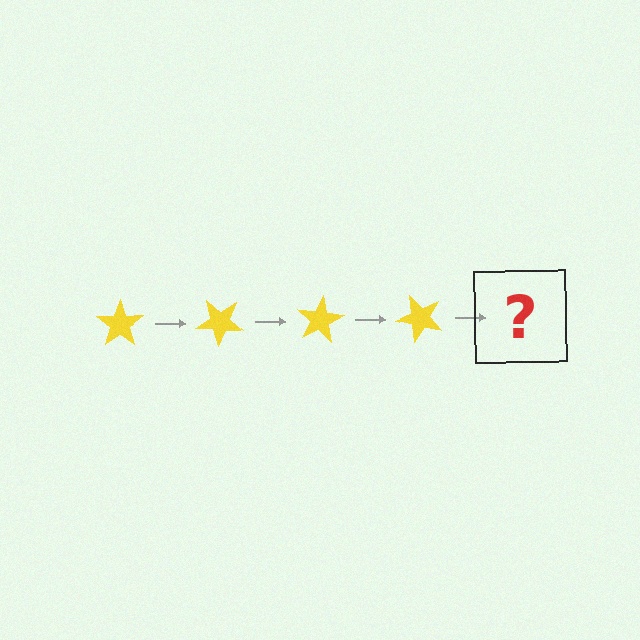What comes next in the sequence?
The next element should be a yellow star rotated 160 degrees.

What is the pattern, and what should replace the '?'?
The pattern is that the star rotates 40 degrees each step. The '?' should be a yellow star rotated 160 degrees.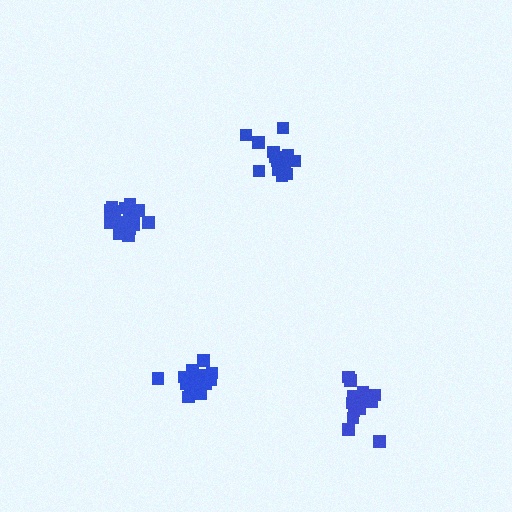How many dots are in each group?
Group 1: 17 dots, Group 2: 16 dots, Group 3: 18 dots, Group 4: 15 dots (66 total).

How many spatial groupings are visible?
There are 4 spatial groupings.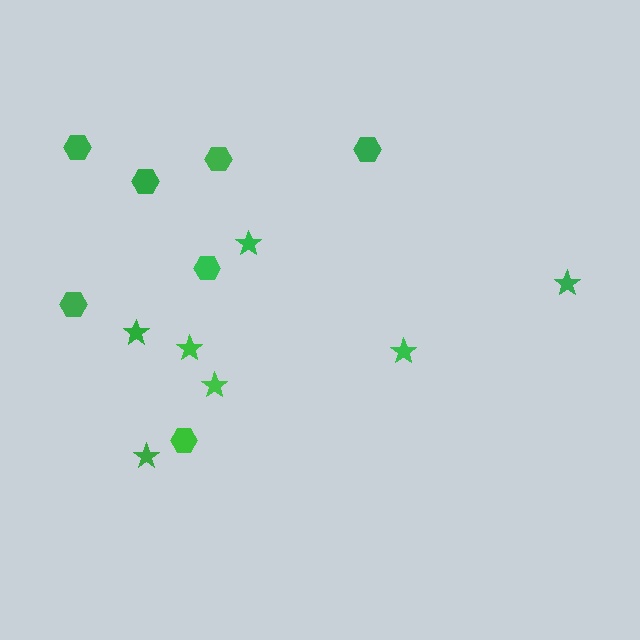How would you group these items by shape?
There are 2 groups: one group of stars (7) and one group of hexagons (7).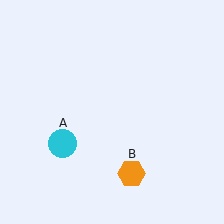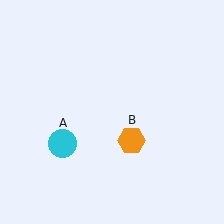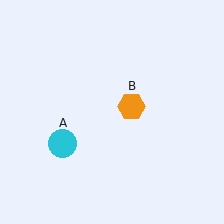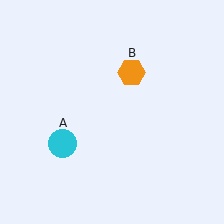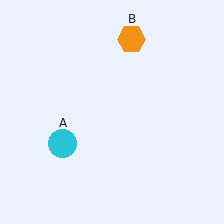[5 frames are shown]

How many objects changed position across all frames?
1 object changed position: orange hexagon (object B).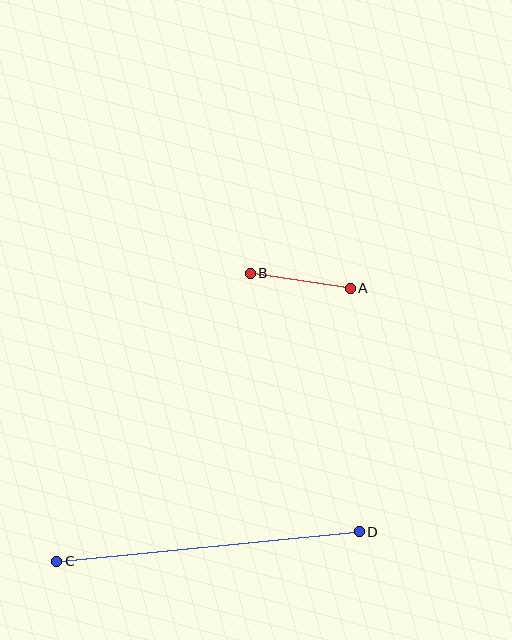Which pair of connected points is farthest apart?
Points C and D are farthest apart.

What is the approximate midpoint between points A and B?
The midpoint is at approximately (300, 281) pixels.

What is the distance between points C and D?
The distance is approximately 304 pixels.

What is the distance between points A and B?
The distance is approximately 101 pixels.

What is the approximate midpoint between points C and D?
The midpoint is at approximately (208, 546) pixels.